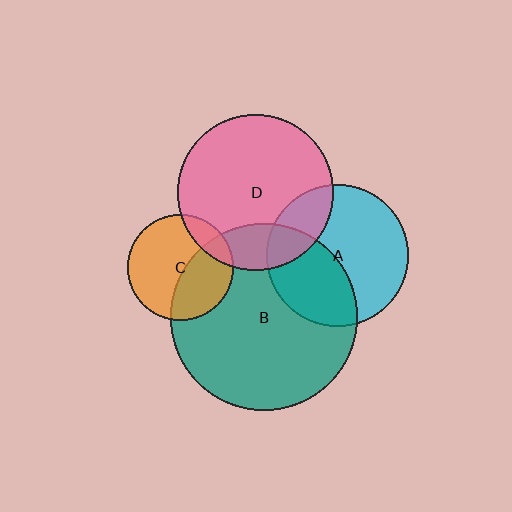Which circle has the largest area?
Circle B (teal).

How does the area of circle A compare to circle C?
Approximately 1.8 times.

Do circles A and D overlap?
Yes.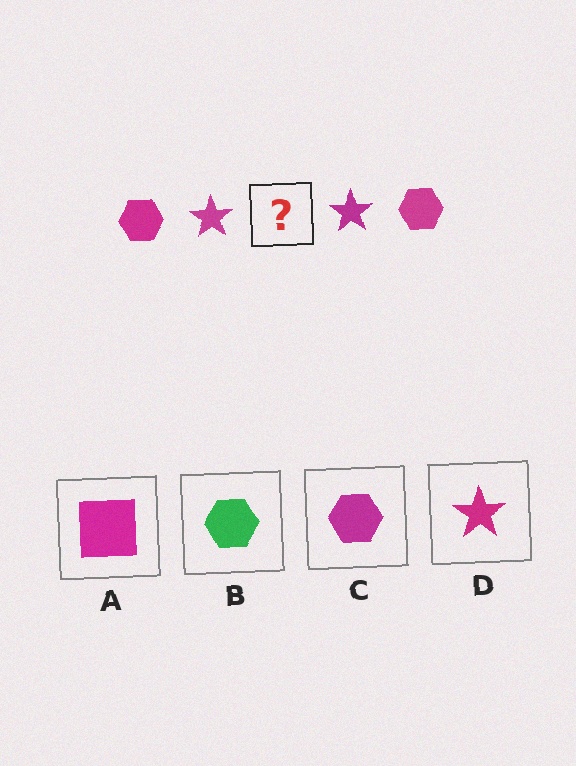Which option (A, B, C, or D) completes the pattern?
C.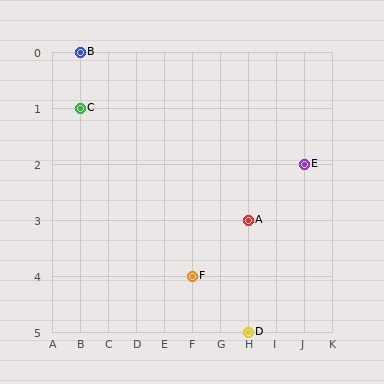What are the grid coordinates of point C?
Point C is at grid coordinates (B, 1).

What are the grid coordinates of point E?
Point E is at grid coordinates (J, 2).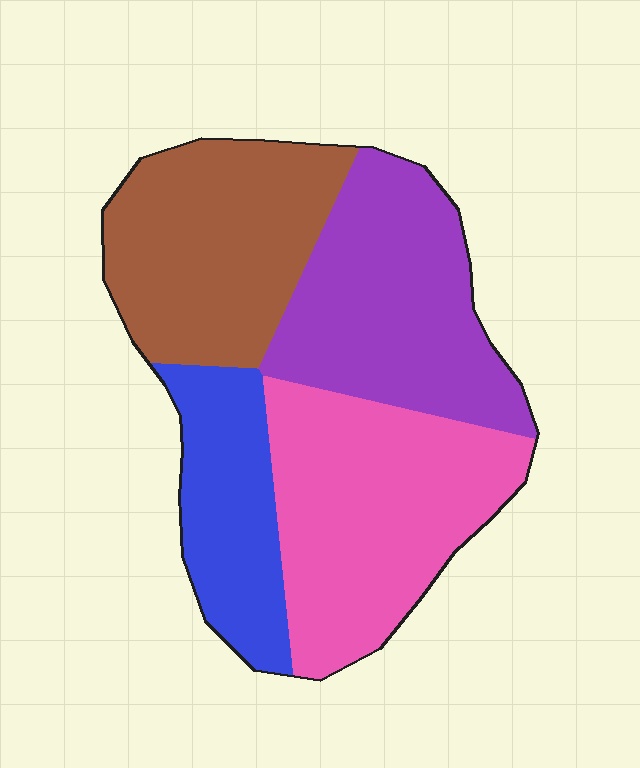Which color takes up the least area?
Blue, at roughly 15%.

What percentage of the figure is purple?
Purple covers about 25% of the figure.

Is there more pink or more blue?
Pink.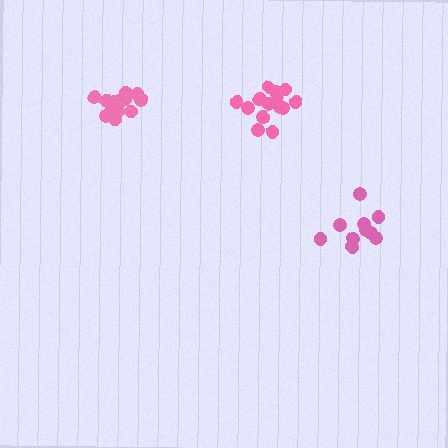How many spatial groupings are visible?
There are 3 spatial groupings.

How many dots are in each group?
Group 1: 10 dots, Group 2: 16 dots, Group 3: 15 dots (41 total).